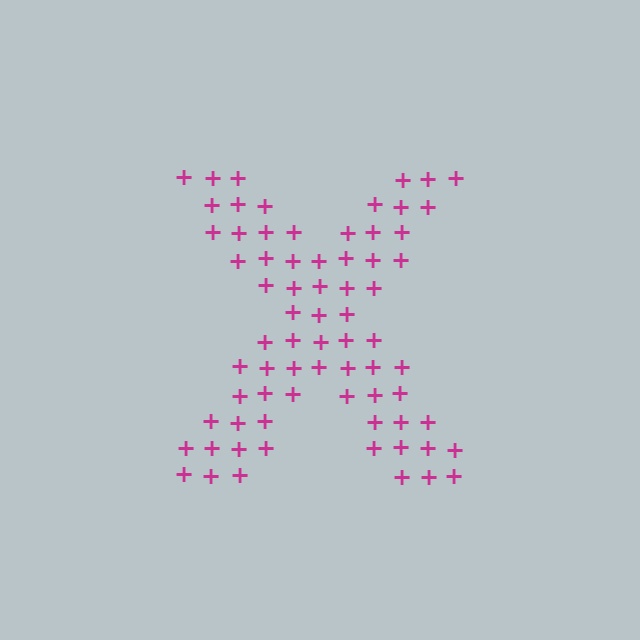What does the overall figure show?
The overall figure shows the letter X.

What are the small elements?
The small elements are plus signs.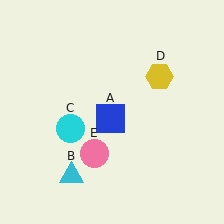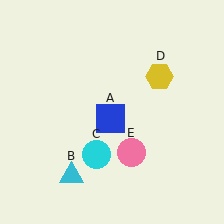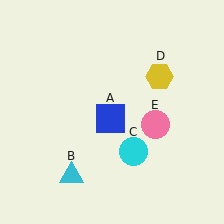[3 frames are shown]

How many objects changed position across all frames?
2 objects changed position: cyan circle (object C), pink circle (object E).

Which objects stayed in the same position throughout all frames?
Blue square (object A) and cyan triangle (object B) and yellow hexagon (object D) remained stationary.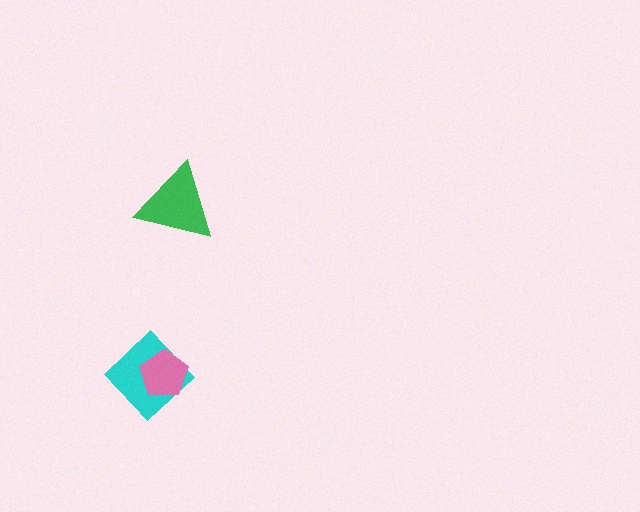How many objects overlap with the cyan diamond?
1 object overlaps with the cyan diamond.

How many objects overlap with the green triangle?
0 objects overlap with the green triangle.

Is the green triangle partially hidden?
No, no other shape covers it.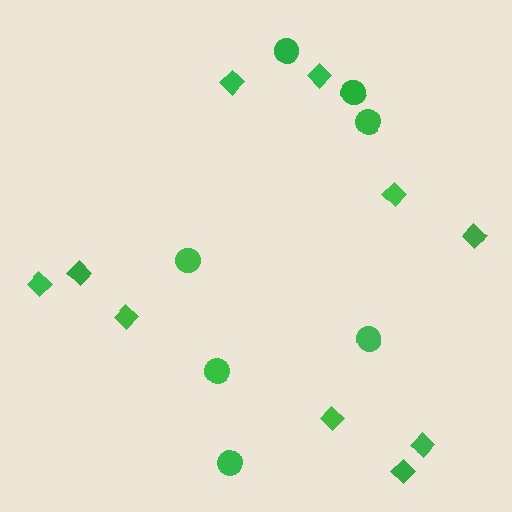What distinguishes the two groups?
There are 2 groups: one group of circles (7) and one group of diamonds (10).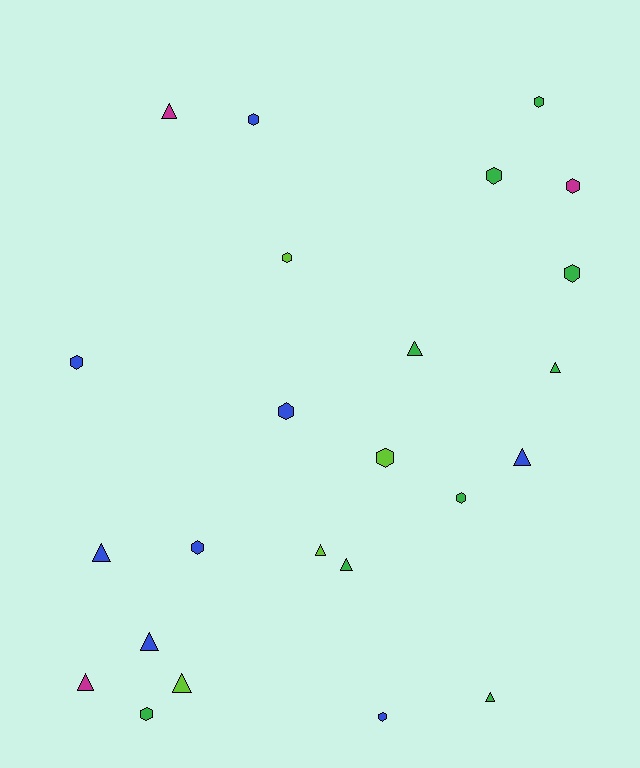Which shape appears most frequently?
Hexagon, with 13 objects.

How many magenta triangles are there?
There are 2 magenta triangles.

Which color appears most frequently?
Green, with 9 objects.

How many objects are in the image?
There are 24 objects.